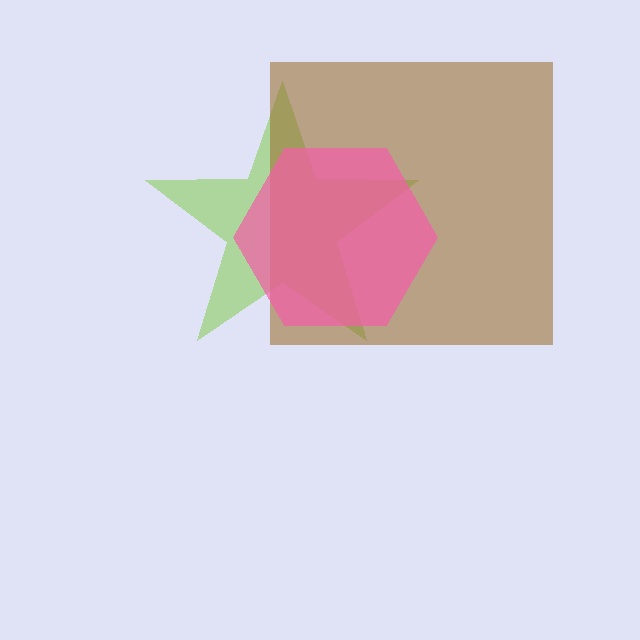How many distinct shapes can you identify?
There are 3 distinct shapes: a lime star, a brown square, a pink hexagon.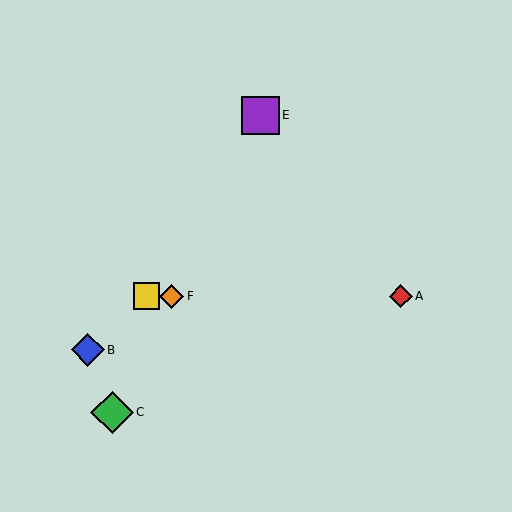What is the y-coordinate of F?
Object F is at y≈296.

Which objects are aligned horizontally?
Objects A, D, F are aligned horizontally.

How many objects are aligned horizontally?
3 objects (A, D, F) are aligned horizontally.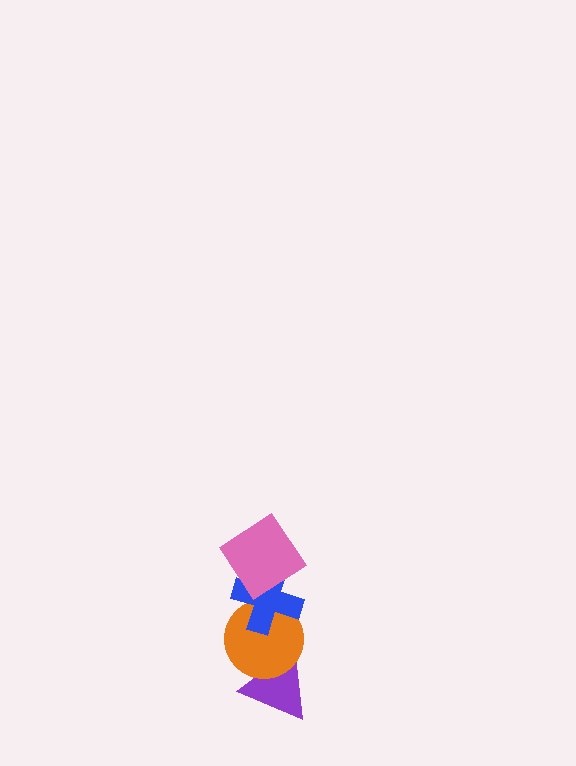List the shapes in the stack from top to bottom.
From top to bottom: the pink diamond, the blue cross, the orange circle, the purple triangle.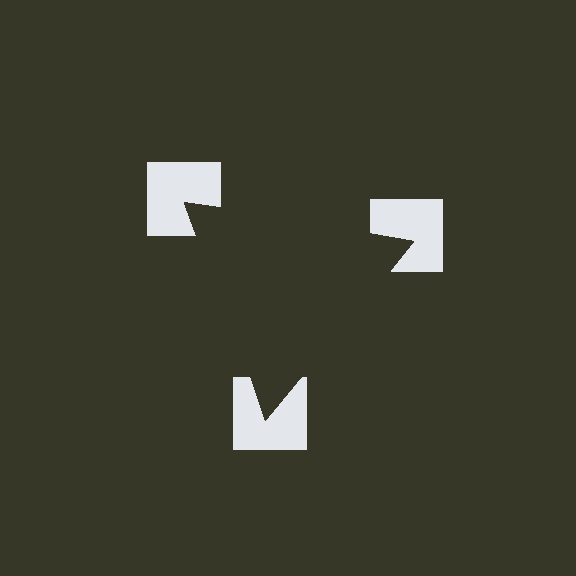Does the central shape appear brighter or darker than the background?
It typically appears slightly darker than the background, even though no actual brightness change is drawn.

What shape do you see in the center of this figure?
An illusory triangle — its edges are inferred from the aligned wedge cuts in the notched squares, not physically drawn.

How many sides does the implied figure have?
3 sides.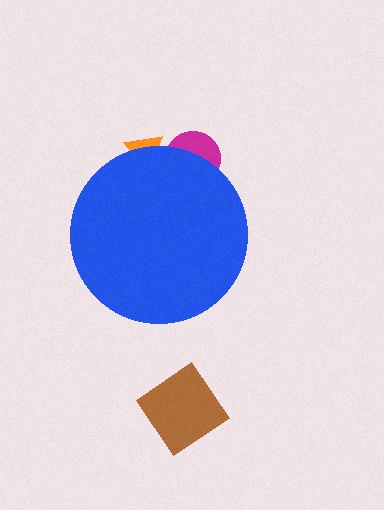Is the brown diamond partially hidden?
No, the brown diamond is fully visible.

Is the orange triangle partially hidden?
Yes, the orange triangle is partially hidden behind the blue circle.